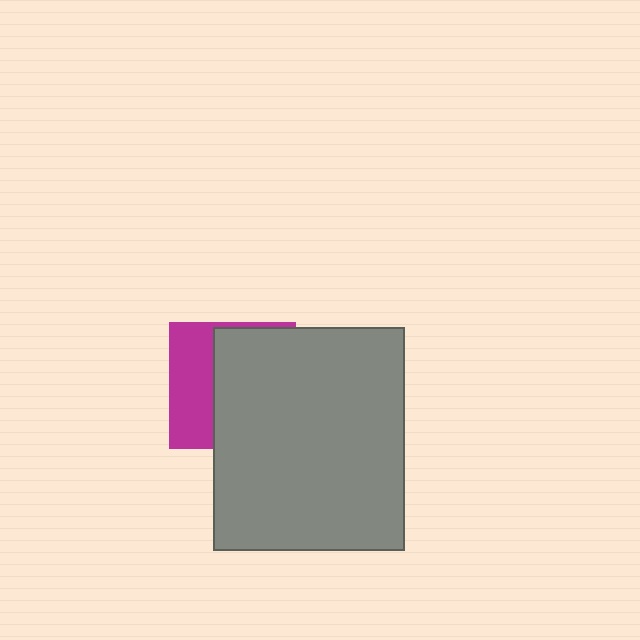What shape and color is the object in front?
The object in front is a gray rectangle.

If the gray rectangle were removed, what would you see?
You would see the complete magenta square.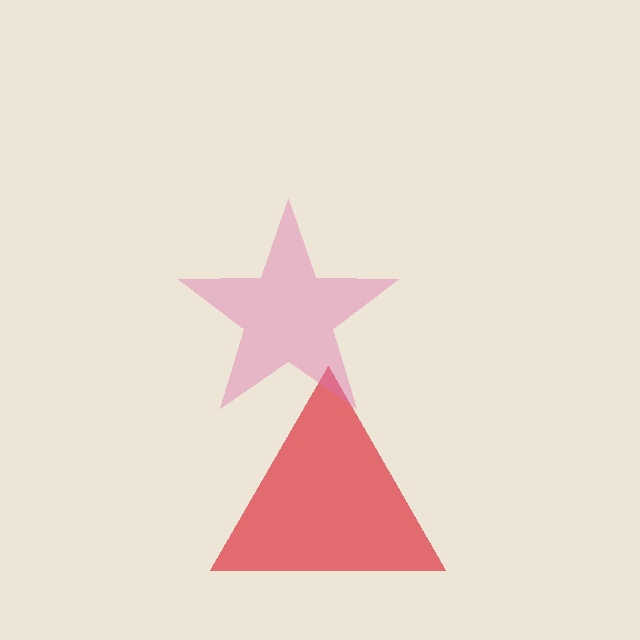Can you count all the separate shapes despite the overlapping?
Yes, there are 2 separate shapes.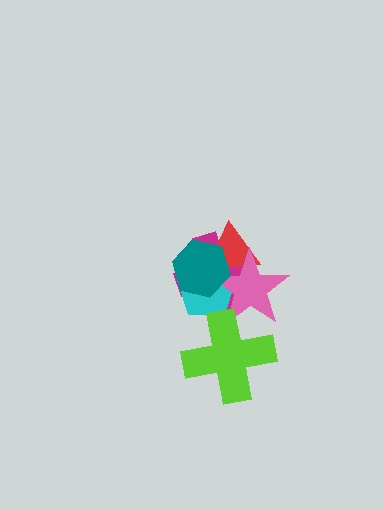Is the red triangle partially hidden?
Yes, it is partially covered by another shape.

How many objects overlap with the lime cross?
1 object overlaps with the lime cross.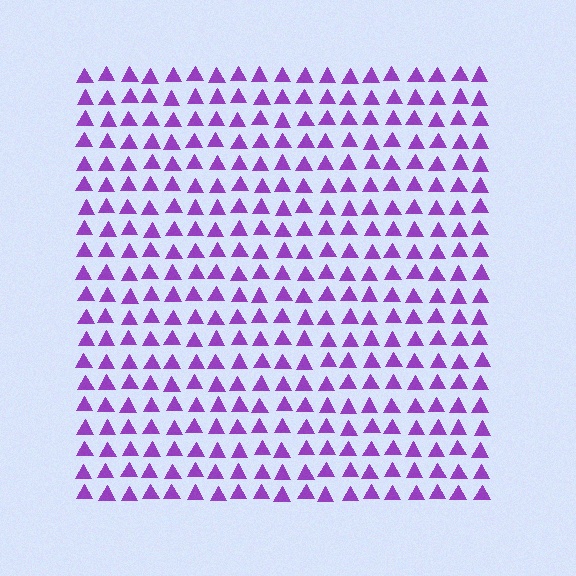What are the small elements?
The small elements are triangles.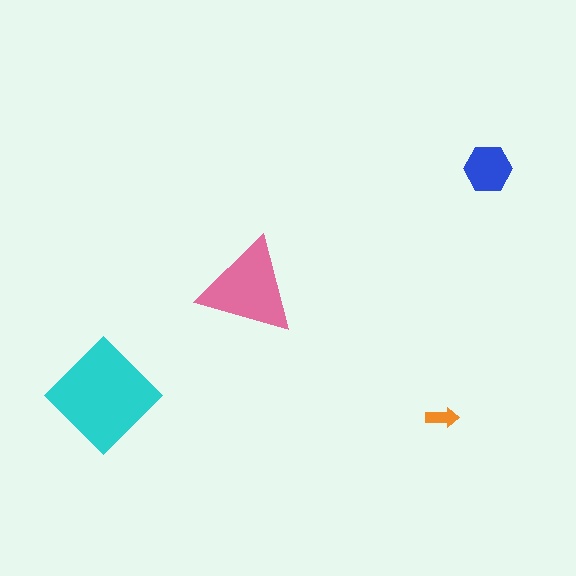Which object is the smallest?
The orange arrow.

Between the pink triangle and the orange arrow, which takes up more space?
The pink triangle.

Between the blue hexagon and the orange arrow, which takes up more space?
The blue hexagon.